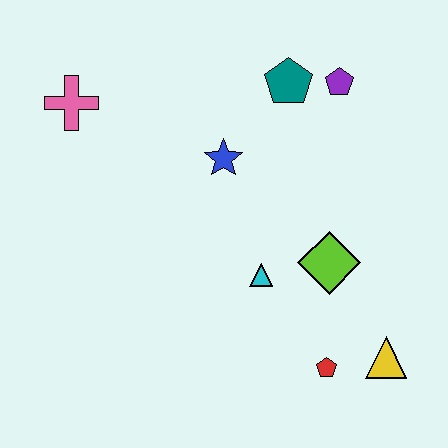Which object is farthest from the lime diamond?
The pink cross is farthest from the lime diamond.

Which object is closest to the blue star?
The teal pentagon is closest to the blue star.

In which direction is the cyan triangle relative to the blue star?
The cyan triangle is below the blue star.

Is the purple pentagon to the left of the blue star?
No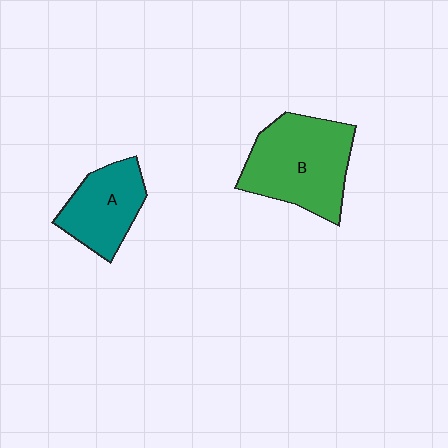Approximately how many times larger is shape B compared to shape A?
Approximately 1.5 times.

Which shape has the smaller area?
Shape A (teal).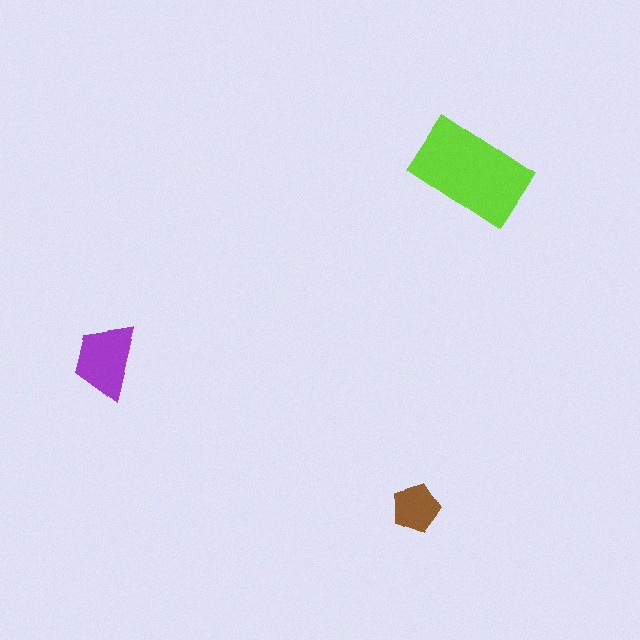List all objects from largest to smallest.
The lime rectangle, the purple trapezoid, the brown pentagon.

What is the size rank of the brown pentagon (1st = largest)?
3rd.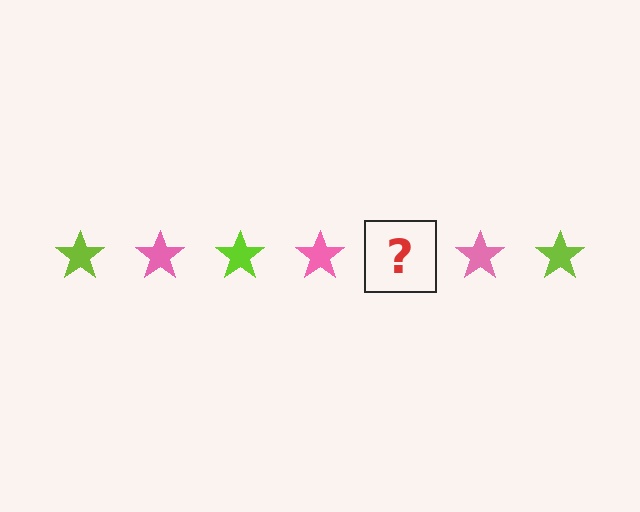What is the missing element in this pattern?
The missing element is a lime star.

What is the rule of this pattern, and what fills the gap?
The rule is that the pattern cycles through lime, pink stars. The gap should be filled with a lime star.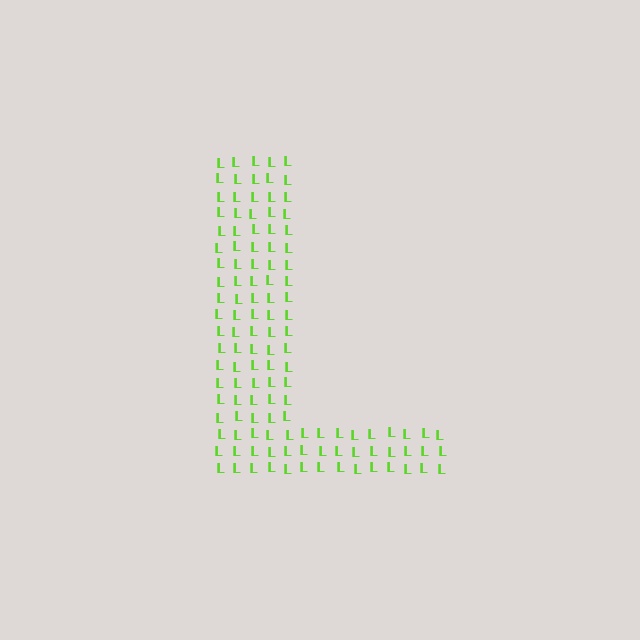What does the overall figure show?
The overall figure shows the letter L.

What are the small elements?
The small elements are letter L's.